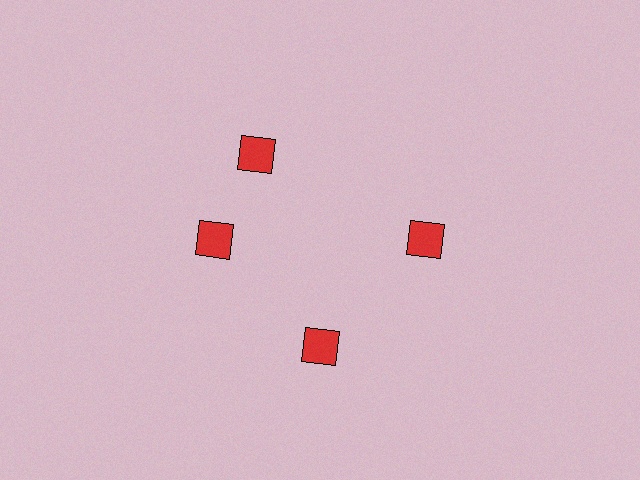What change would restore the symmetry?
The symmetry would be restored by rotating it back into even spacing with its neighbors so that all 4 diamonds sit at equal angles and equal distance from the center.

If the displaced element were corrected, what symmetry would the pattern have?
It would have 4-fold rotational symmetry — the pattern would map onto itself every 90 degrees.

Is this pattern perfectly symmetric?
No. The 4 red diamonds are arranged in a ring, but one element near the 12 o'clock position is rotated out of alignment along the ring, breaking the 4-fold rotational symmetry.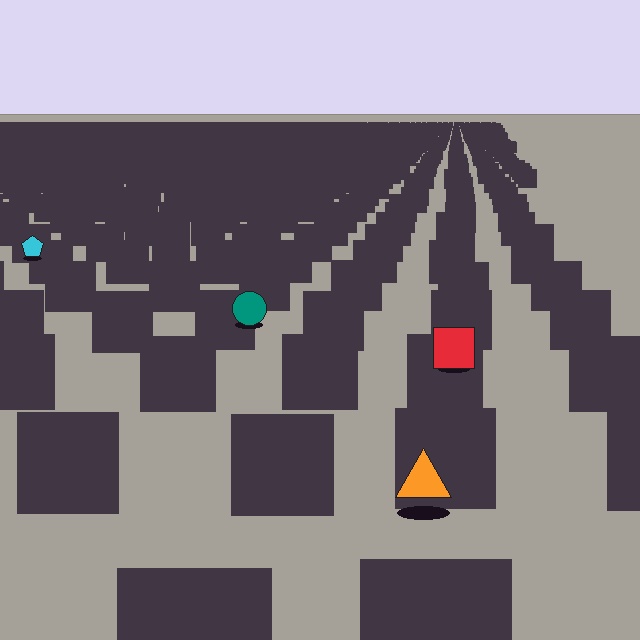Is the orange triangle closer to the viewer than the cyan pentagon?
Yes. The orange triangle is closer — you can tell from the texture gradient: the ground texture is coarser near it.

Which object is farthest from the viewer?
The cyan pentagon is farthest from the viewer. It appears smaller and the ground texture around it is denser.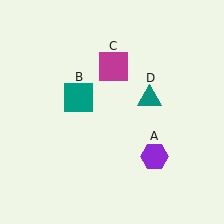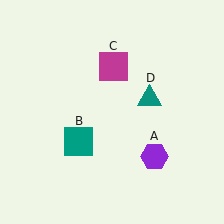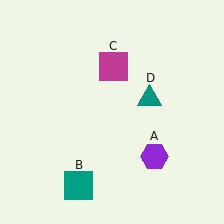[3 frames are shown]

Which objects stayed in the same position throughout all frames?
Purple hexagon (object A) and magenta square (object C) and teal triangle (object D) remained stationary.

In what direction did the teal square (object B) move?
The teal square (object B) moved down.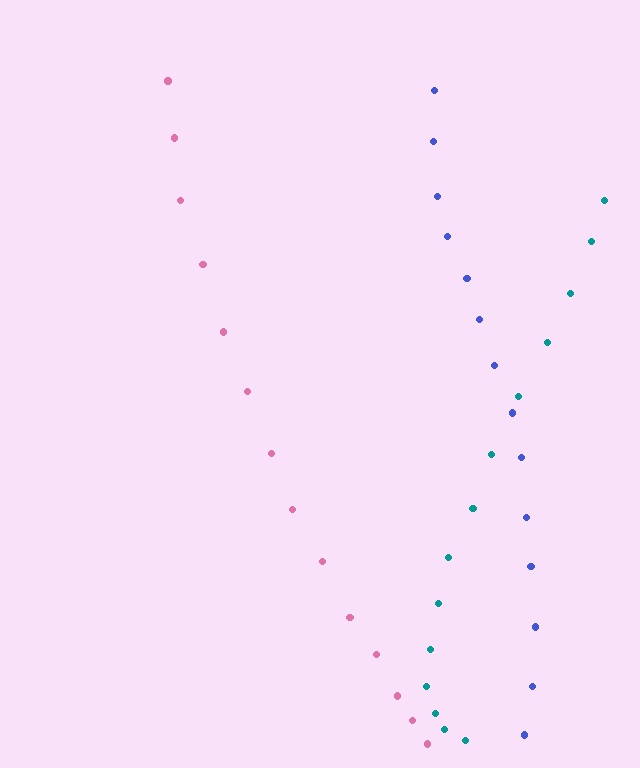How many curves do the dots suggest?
There are 3 distinct paths.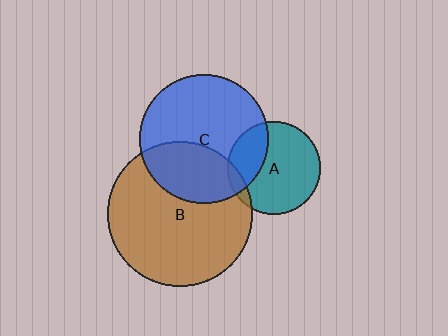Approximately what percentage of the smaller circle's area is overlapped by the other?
Approximately 35%.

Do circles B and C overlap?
Yes.